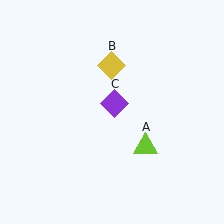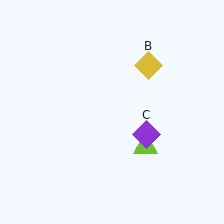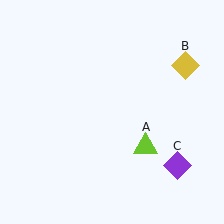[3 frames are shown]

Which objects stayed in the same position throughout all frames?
Lime triangle (object A) remained stationary.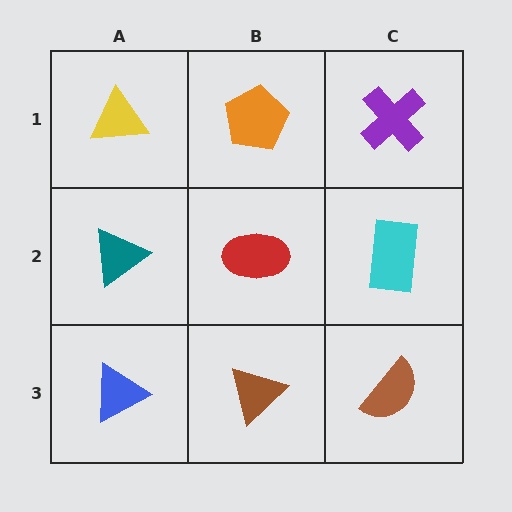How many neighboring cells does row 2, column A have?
3.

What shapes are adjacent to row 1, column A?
A teal triangle (row 2, column A), an orange pentagon (row 1, column B).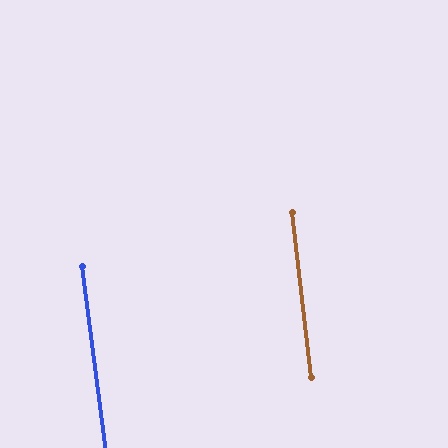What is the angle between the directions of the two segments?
Approximately 1 degree.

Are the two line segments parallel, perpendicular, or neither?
Parallel — their directions differ by only 0.6°.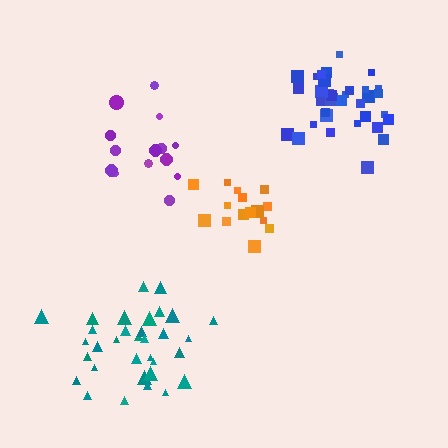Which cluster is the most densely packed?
Blue.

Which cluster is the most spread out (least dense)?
Purple.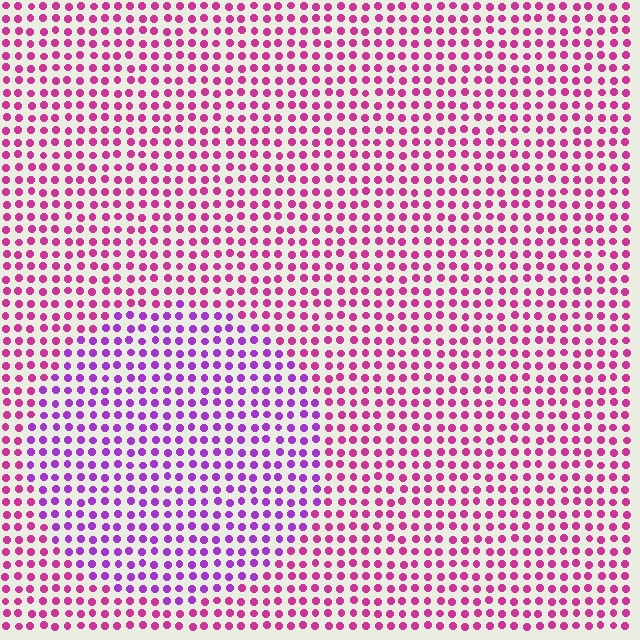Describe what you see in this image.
The image is filled with small magenta elements in a uniform arrangement. A circle-shaped region is visible where the elements are tinted to a slightly different hue, forming a subtle color boundary.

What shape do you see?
I see a circle.